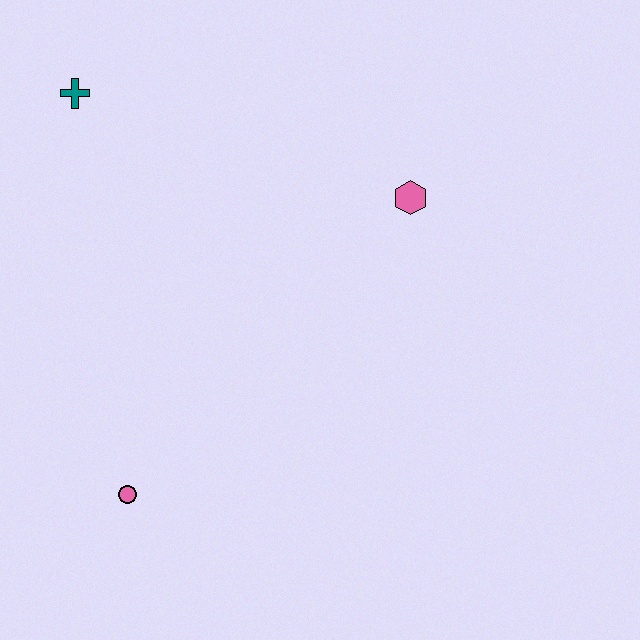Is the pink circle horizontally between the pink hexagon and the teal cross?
Yes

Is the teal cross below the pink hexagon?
No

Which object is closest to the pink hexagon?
The teal cross is closest to the pink hexagon.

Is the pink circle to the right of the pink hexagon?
No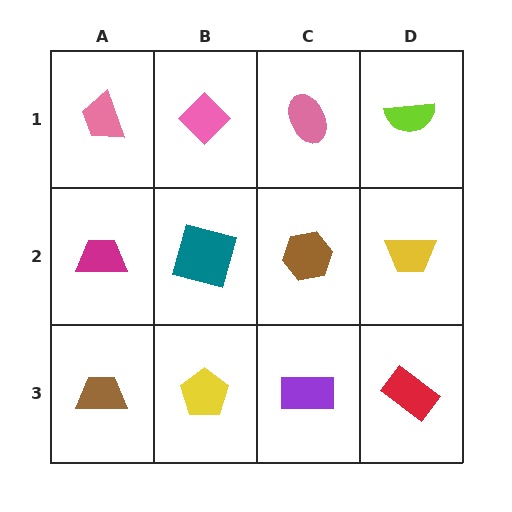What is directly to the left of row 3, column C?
A yellow pentagon.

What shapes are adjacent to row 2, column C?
A pink ellipse (row 1, column C), a purple rectangle (row 3, column C), a teal square (row 2, column B), a yellow trapezoid (row 2, column D).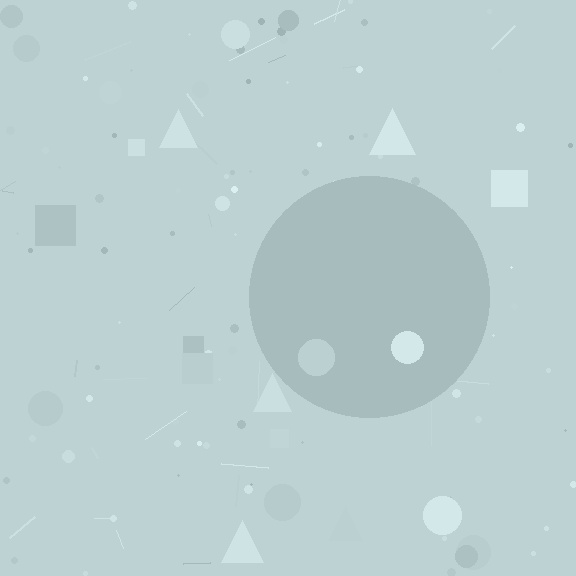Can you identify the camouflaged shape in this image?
The camouflaged shape is a circle.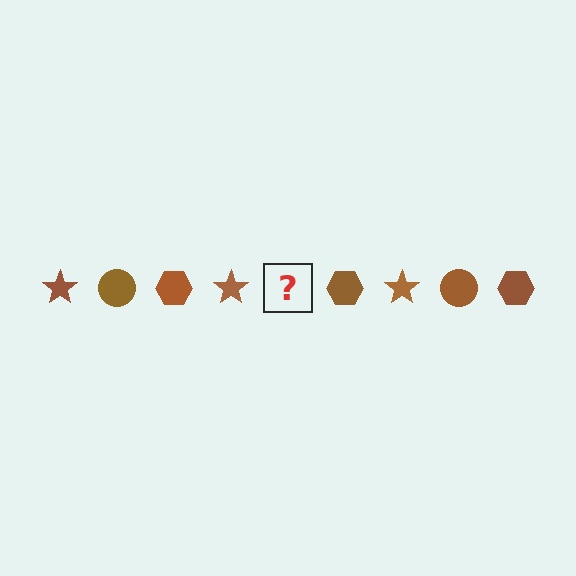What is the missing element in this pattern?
The missing element is a brown circle.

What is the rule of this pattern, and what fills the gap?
The rule is that the pattern cycles through star, circle, hexagon shapes in brown. The gap should be filled with a brown circle.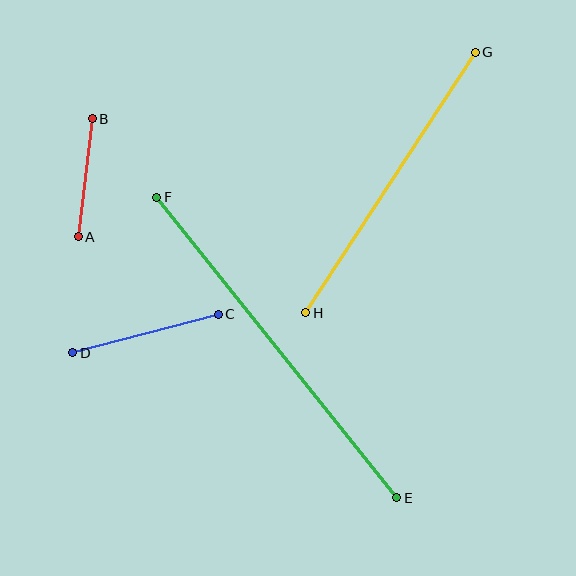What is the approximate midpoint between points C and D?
The midpoint is at approximately (145, 334) pixels.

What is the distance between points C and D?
The distance is approximately 150 pixels.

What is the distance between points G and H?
The distance is approximately 311 pixels.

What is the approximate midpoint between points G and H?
The midpoint is at approximately (391, 183) pixels.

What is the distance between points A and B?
The distance is approximately 119 pixels.